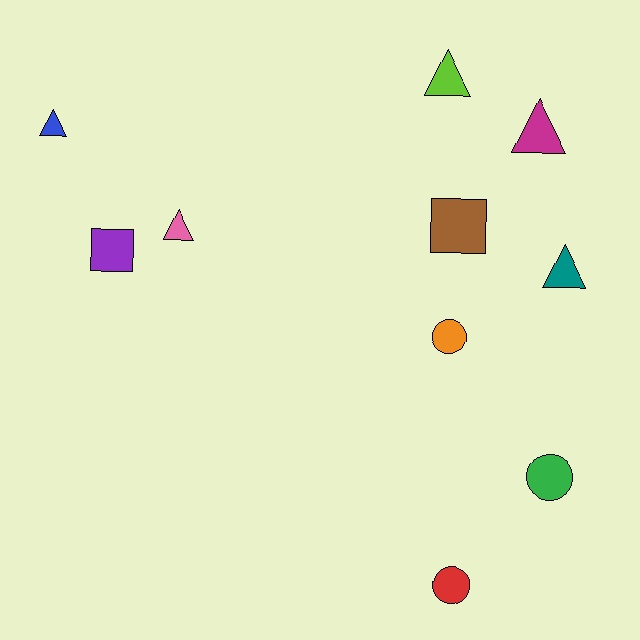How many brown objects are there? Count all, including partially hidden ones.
There is 1 brown object.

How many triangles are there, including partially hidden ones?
There are 5 triangles.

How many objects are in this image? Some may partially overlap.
There are 10 objects.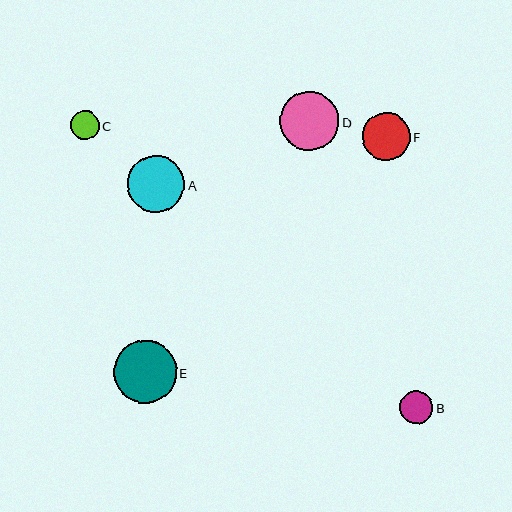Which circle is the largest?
Circle E is the largest with a size of approximately 63 pixels.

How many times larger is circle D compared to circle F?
Circle D is approximately 1.2 times the size of circle F.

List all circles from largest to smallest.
From largest to smallest: E, D, A, F, B, C.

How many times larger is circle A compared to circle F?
Circle A is approximately 1.2 times the size of circle F.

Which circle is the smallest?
Circle C is the smallest with a size of approximately 29 pixels.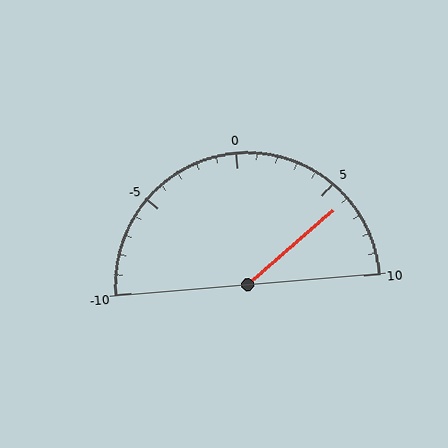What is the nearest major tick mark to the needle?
The nearest major tick mark is 5.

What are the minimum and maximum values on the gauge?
The gauge ranges from -10 to 10.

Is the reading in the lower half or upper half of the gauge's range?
The reading is in the upper half of the range (-10 to 10).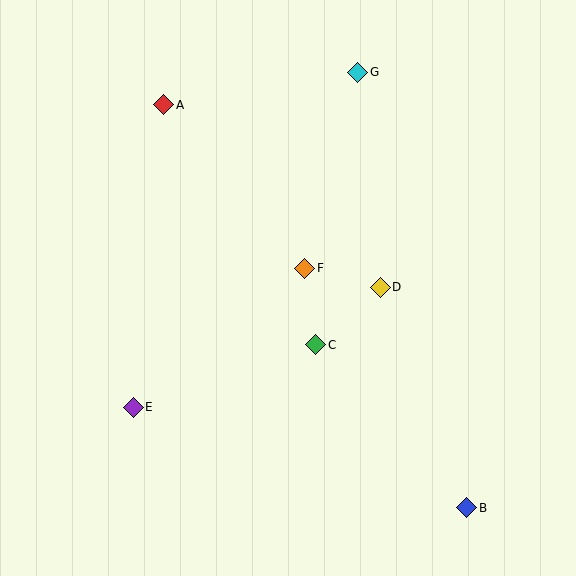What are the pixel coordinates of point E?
Point E is at (133, 407).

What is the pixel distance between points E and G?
The distance between E and G is 403 pixels.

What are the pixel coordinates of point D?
Point D is at (380, 287).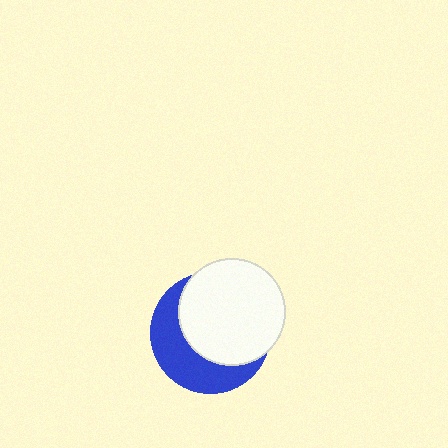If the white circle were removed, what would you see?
You would see the complete blue circle.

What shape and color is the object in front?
The object in front is a white circle.